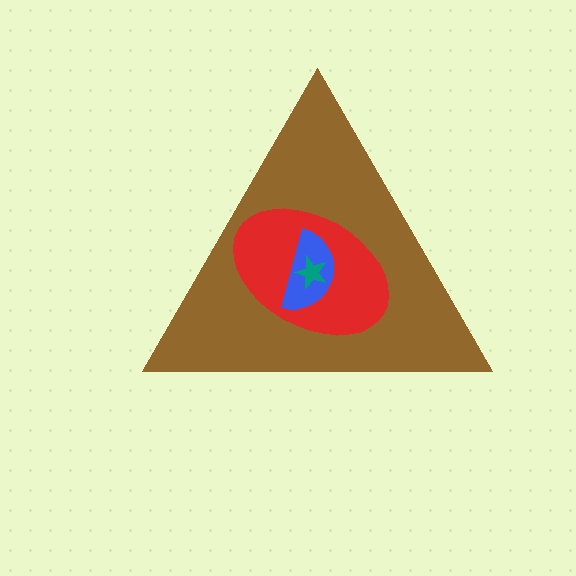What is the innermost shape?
The teal star.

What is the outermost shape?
The brown triangle.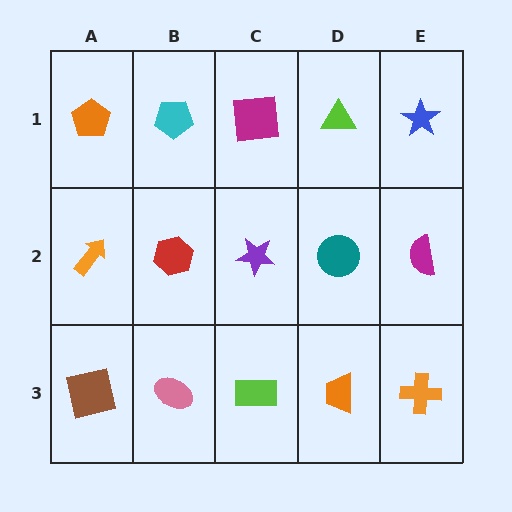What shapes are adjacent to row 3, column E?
A magenta semicircle (row 2, column E), an orange trapezoid (row 3, column D).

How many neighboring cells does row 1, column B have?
3.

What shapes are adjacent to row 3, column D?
A teal circle (row 2, column D), a lime rectangle (row 3, column C), an orange cross (row 3, column E).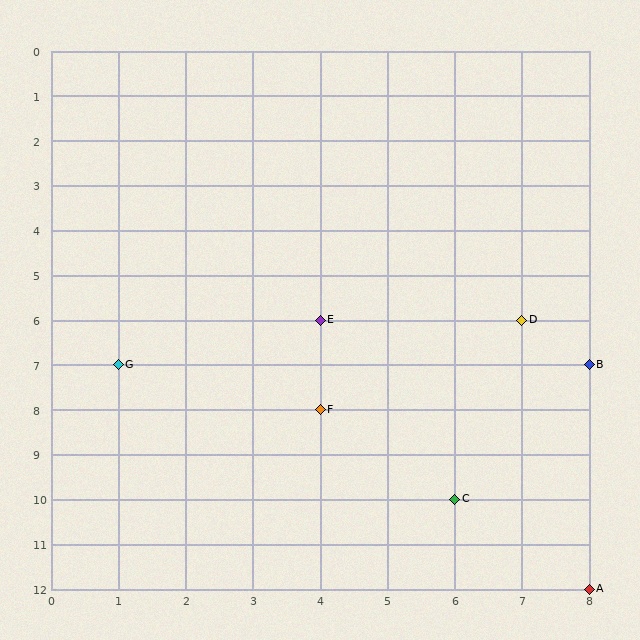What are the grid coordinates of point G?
Point G is at grid coordinates (1, 7).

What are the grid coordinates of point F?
Point F is at grid coordinates (4, 8).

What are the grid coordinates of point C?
Point C is at grid coordinates (6, 10).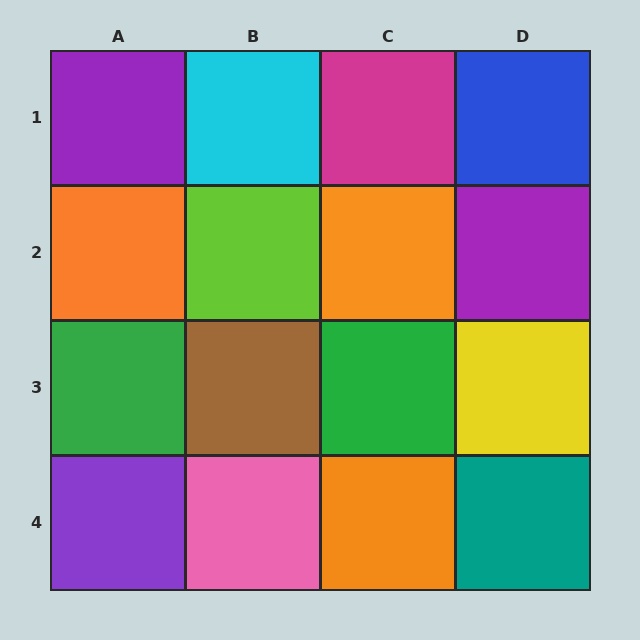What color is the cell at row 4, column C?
Orange.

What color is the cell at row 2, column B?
Lime.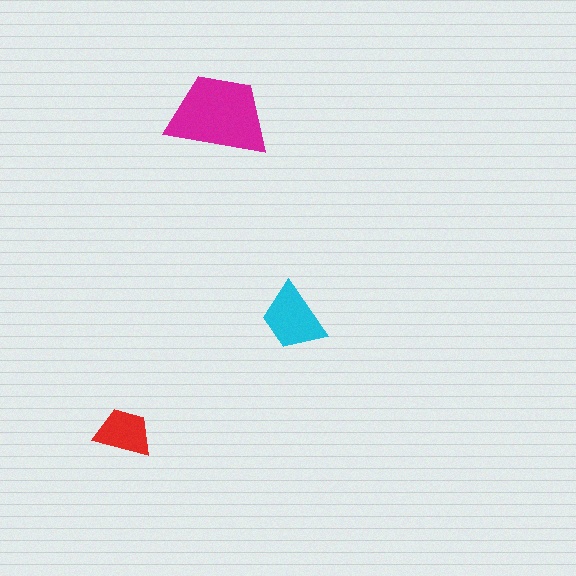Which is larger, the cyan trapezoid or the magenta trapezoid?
The magenta one.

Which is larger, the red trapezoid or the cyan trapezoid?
The cyan one.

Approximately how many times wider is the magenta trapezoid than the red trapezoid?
About 2 times wider.